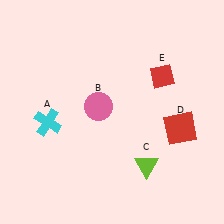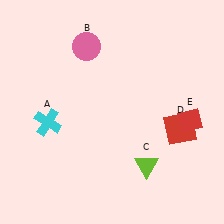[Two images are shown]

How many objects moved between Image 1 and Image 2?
2 objects moved between the two images.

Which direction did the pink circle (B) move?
The pink circle (B) moved up.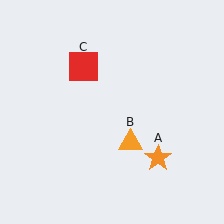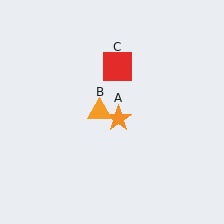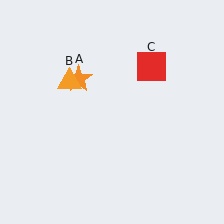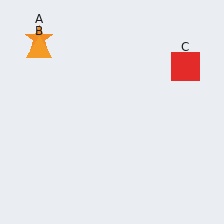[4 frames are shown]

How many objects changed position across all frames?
3 objects changed position: orange star (object A), orange triangle (object B), red square (object C).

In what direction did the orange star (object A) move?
The orange star (object A) moved up and to the left.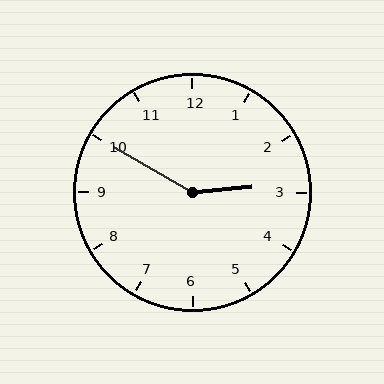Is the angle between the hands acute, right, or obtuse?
It is obtuse.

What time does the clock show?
2:50.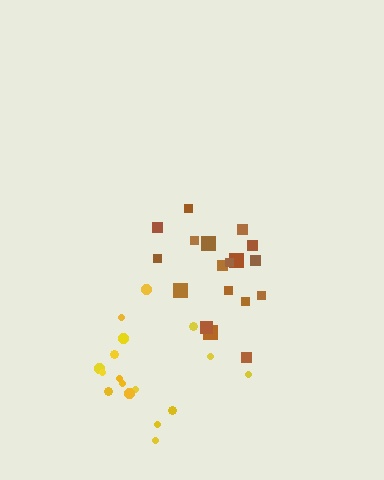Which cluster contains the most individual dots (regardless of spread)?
Brown (18).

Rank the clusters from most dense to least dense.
brown, yellow.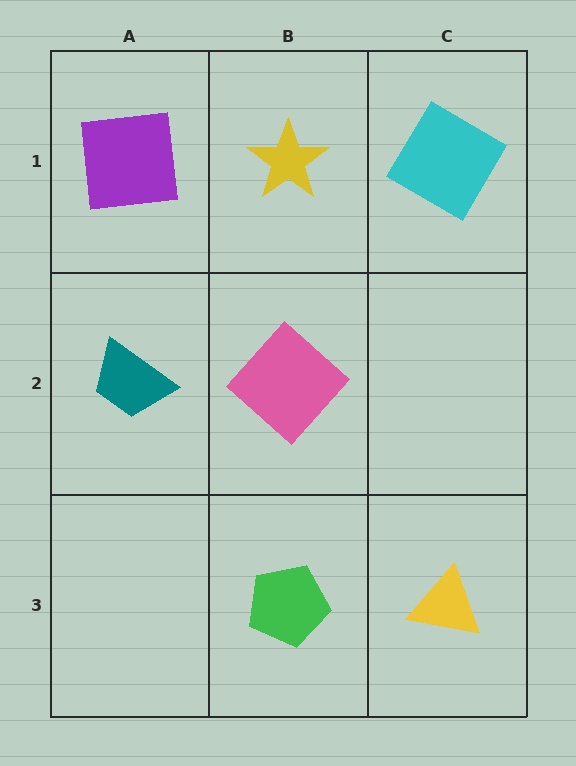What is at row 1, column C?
A cyan diamond.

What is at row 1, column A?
A purple square.